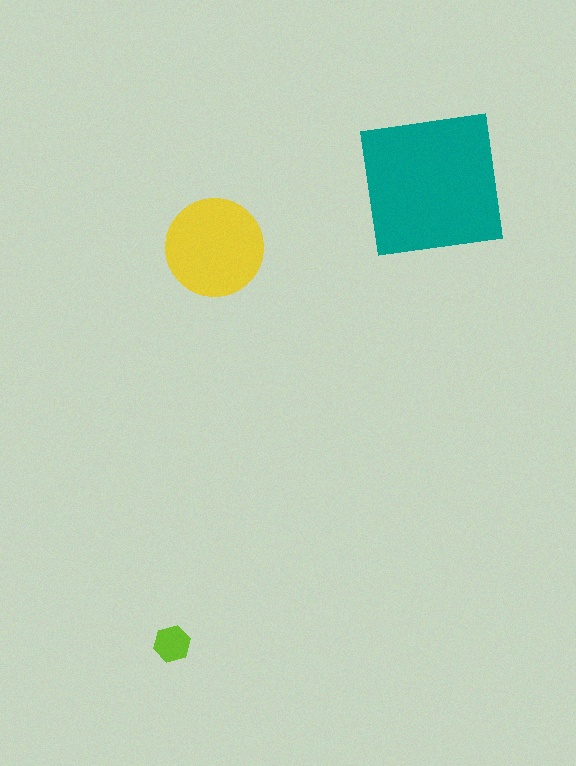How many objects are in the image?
There are 3 objects in the image.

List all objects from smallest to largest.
The lime hexagon, the yellow circle, the teal square.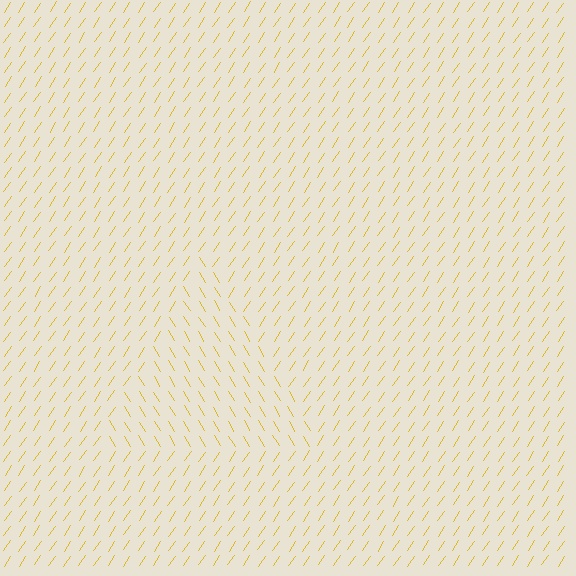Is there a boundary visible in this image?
Yes, there is a texture boundary formed by a change in line orientation.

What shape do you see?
I see a triangle.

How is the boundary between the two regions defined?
The boundary is defined purely by a change in line orientation (approximately 65 degrees difference). All lines are the same color and thickness.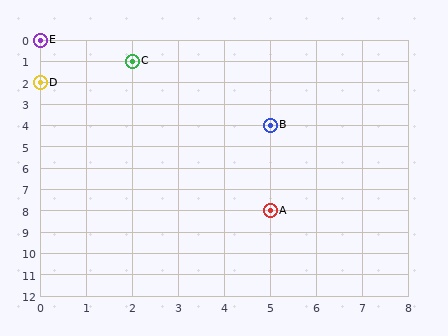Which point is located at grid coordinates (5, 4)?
Point B is at (5, 4).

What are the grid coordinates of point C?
Point C is at grid coordinates (2, 1).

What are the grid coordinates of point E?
Point E is at grid coordinates (0, 0).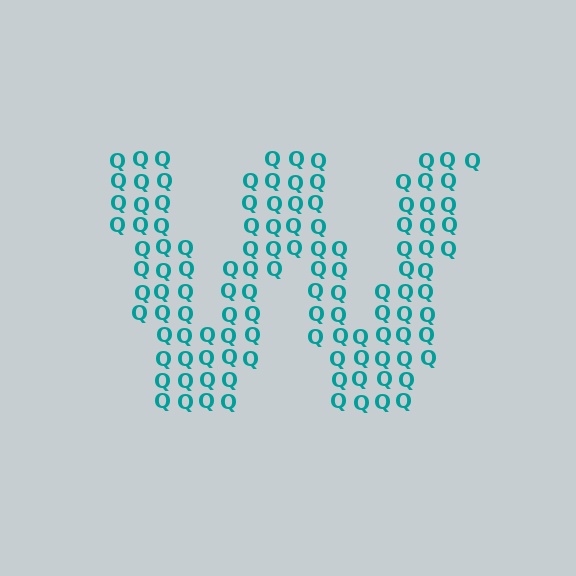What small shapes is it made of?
It is made of small letter Q's.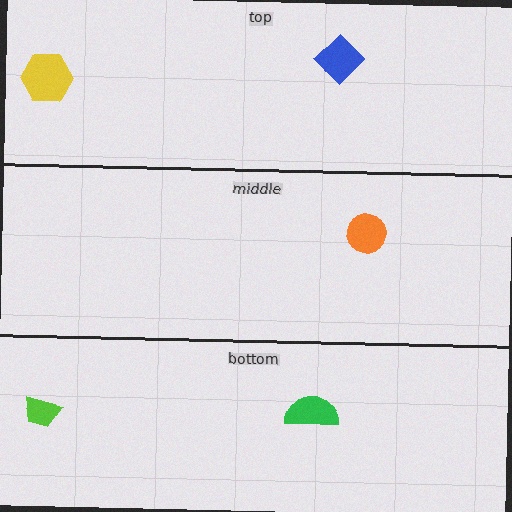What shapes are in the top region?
The blue diamond, the yellow hexagon.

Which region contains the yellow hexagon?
The top region.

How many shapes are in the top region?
2.